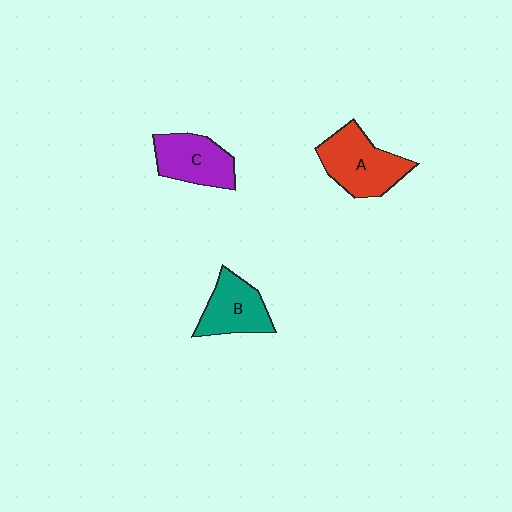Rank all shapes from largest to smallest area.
From largest to smallest: A (red), C (purple), B (teal).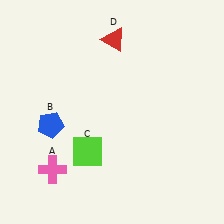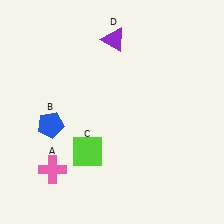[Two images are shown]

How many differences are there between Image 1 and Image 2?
There is 1 difference between the two images.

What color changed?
The triangle (D) changed from red in Image 1 to purple in Image 2.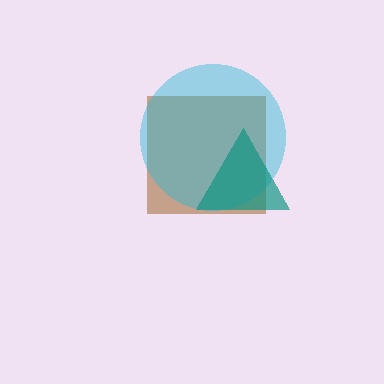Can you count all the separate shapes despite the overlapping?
Yes, there are 3 separate shapes.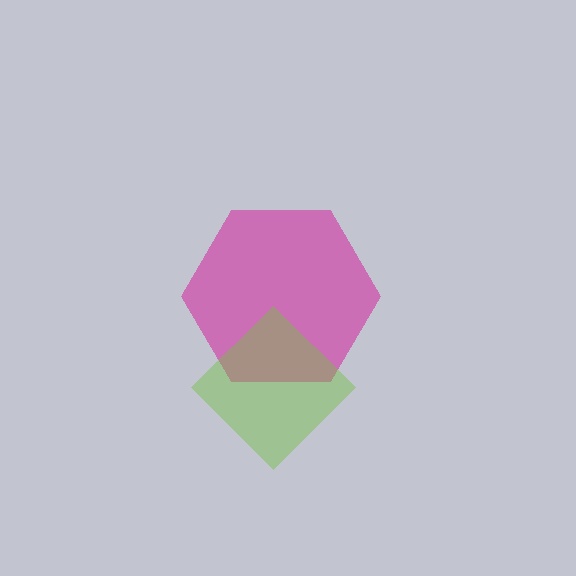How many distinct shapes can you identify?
There are 2 distinct shapes: a magenta hexagon, a lime diamond.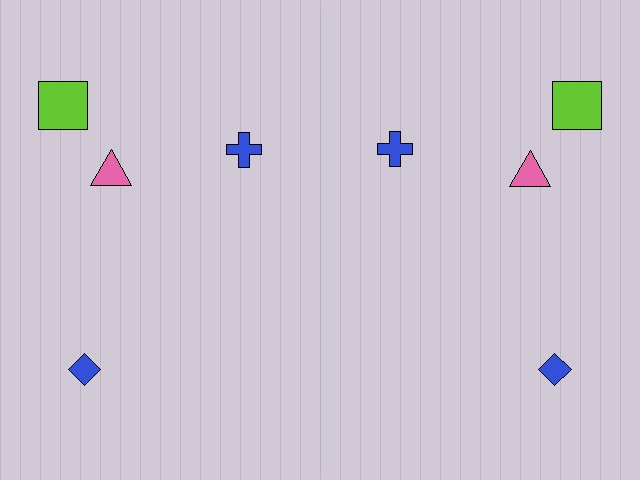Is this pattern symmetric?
Yes, this pattern has bilateral (reflection) symmetry.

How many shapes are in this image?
There are 8 shapes in this image.